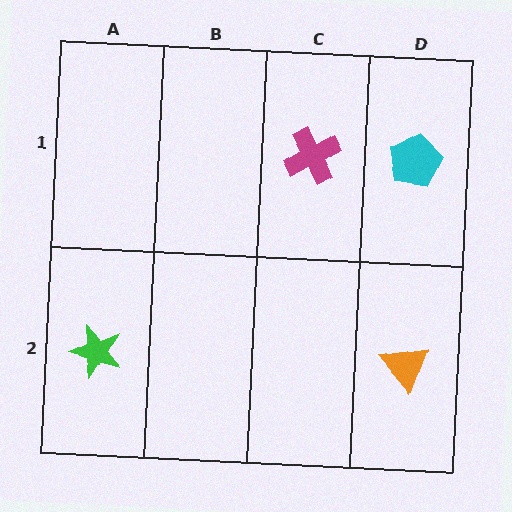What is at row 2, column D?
An orange triangle.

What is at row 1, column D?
A cyan pentagon.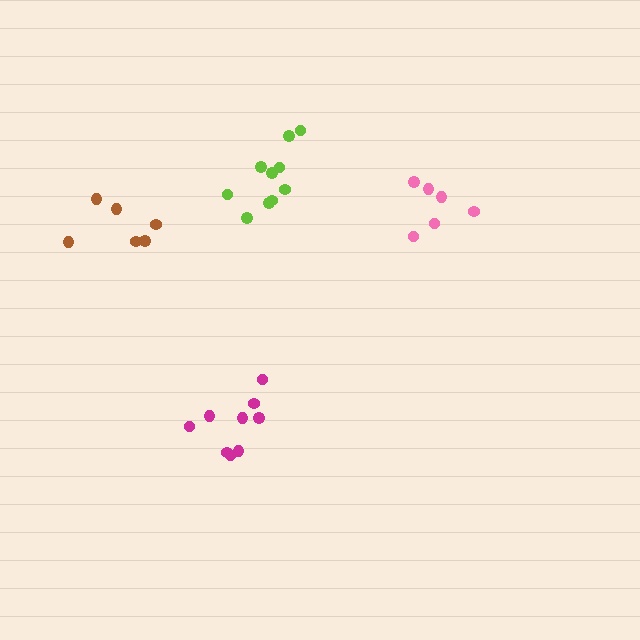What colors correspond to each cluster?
The clusters are colored: lime, pink, magenta, brown.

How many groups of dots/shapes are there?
There are 4 groups.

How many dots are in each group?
Group 1: 10 dots, Group 2: 6 dots, Group 3: 9 dots, Group 4: 6 dots (31 total).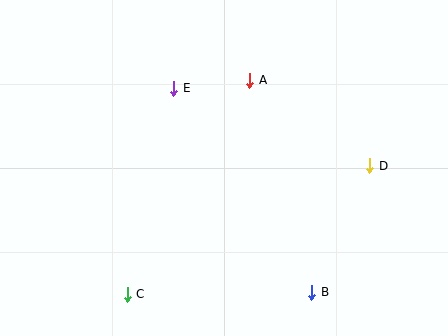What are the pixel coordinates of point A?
Point A is at (250, 80).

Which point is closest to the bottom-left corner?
Point C is closest to the bottom-left corner.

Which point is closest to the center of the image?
Point A at (250, 80) is closest to the center.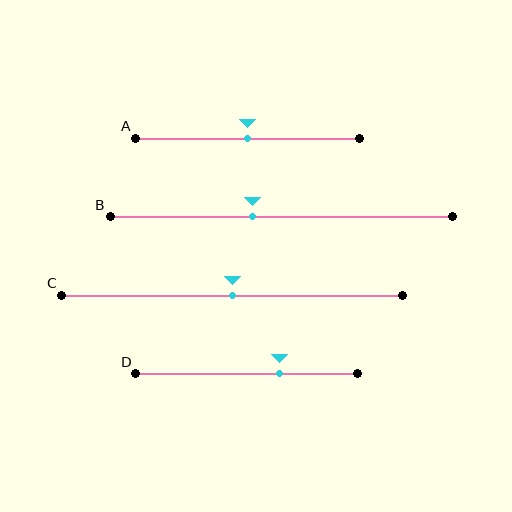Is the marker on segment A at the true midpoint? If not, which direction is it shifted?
Yes, the marker on segment A is at the true midpoint.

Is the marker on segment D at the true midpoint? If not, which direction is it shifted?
No, the marker on segment D is shifted to the right by about 15% of the segment length.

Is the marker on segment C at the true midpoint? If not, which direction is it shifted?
Yes, the marker on segment C is at the true midpoint.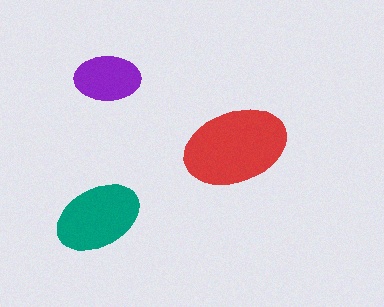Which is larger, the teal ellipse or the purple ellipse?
The teal one.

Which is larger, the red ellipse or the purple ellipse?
The red one.